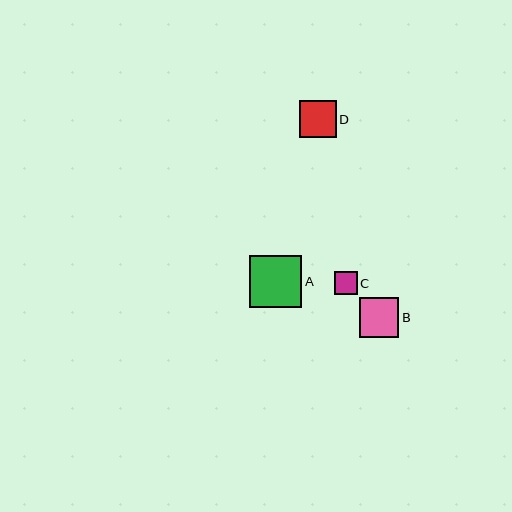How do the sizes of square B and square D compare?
Square B and square D are approximately the same size.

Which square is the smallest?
Square C is the smallest with a size of approximately 23 pixels.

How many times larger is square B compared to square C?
Square B is approximately 1.7 times the size of square C.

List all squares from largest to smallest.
From largest to smallest: A, B, D, C.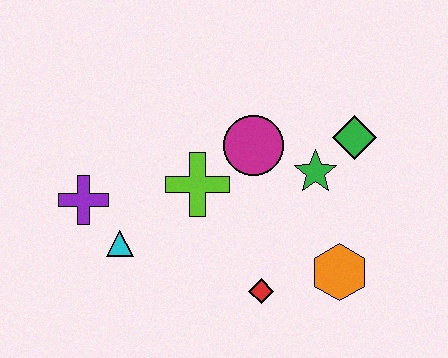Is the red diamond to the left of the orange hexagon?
Yes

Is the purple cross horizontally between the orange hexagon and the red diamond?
No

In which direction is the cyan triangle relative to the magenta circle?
The cyan triangle is to the left of the magenta circle.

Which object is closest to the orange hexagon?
The red diamond is closest to the orange hexagon.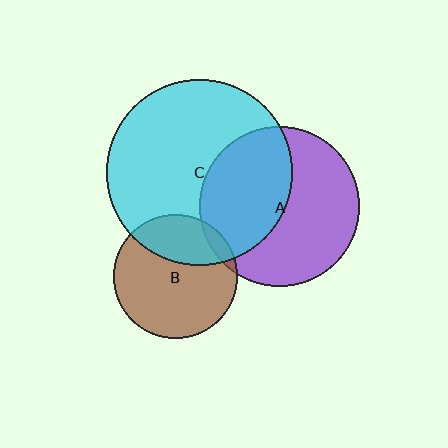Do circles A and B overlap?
Yes.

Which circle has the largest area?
Circle C (cyan).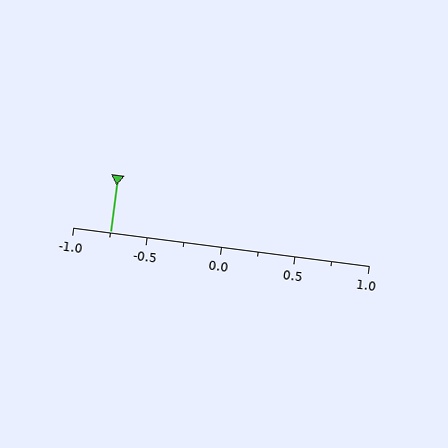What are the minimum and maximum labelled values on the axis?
The axis runs from -1.0 to 1.0.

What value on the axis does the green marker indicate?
The marker indicates approximately -0.75.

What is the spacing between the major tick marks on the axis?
The major ticks are spaced 0.5 apart.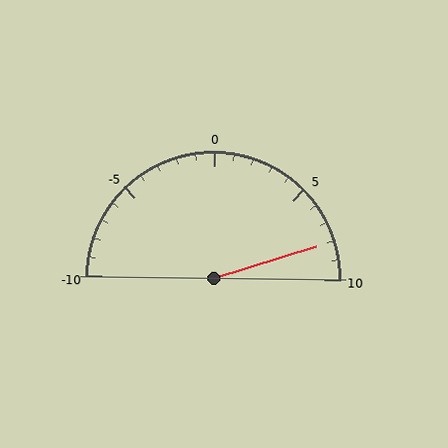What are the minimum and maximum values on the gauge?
The gauge ranges from -10 to 10.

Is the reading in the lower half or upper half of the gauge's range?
The reading is in the upper half of the range (-10 to 10).